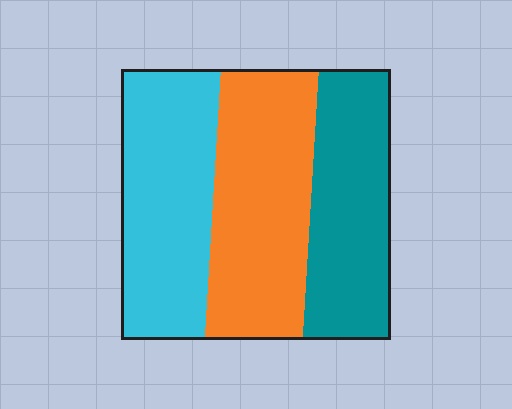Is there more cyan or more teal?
Cyan.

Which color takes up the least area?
Teal, at roughly 30%.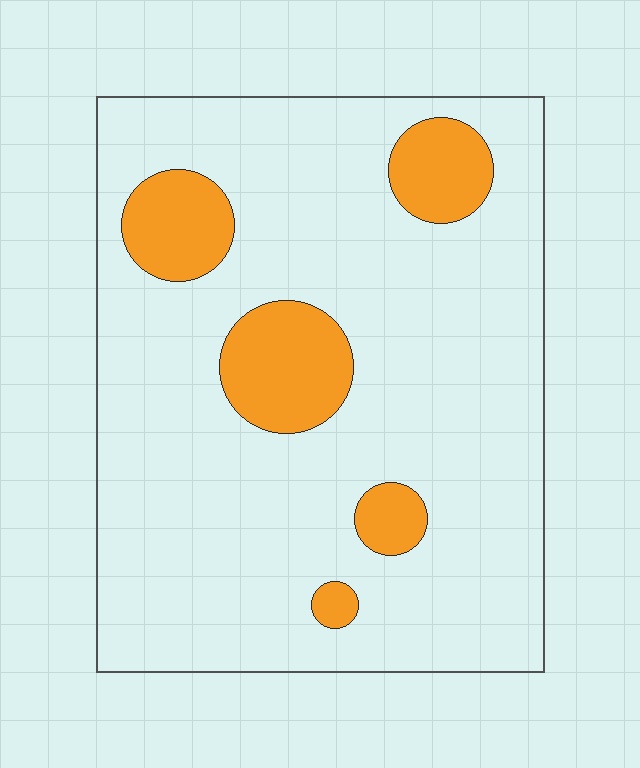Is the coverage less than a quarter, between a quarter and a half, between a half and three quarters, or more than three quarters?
Less than a quarter.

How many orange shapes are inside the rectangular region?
5.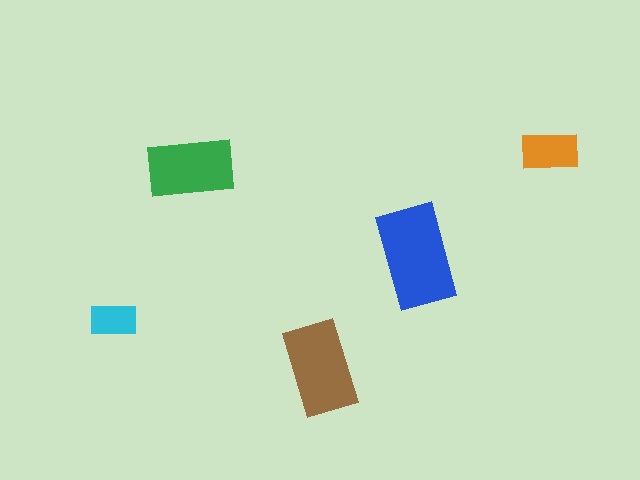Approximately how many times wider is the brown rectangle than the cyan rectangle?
About 2 times wider.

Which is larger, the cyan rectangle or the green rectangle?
The green one.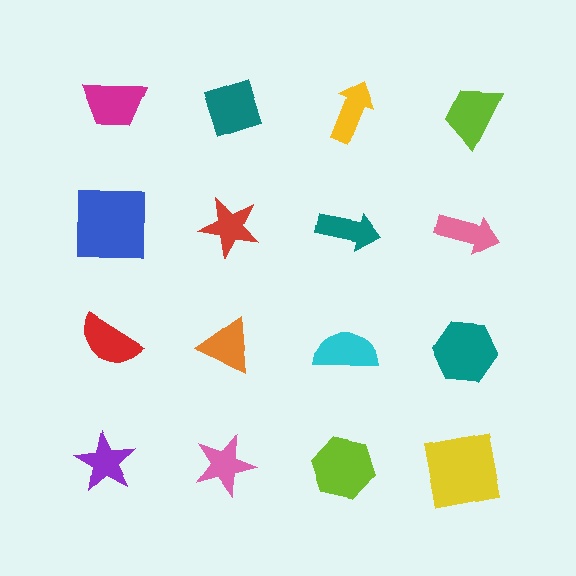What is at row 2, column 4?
A pink arrow.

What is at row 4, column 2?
A pink star.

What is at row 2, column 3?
A teal arrow.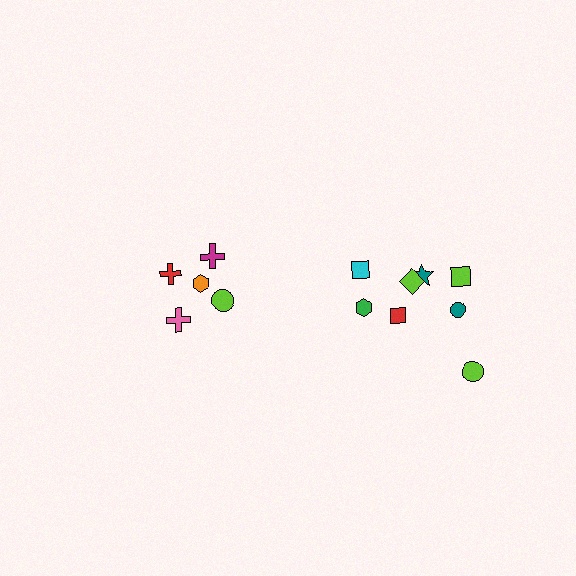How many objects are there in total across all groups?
There are 13 objects.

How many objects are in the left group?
There are 5 objects.